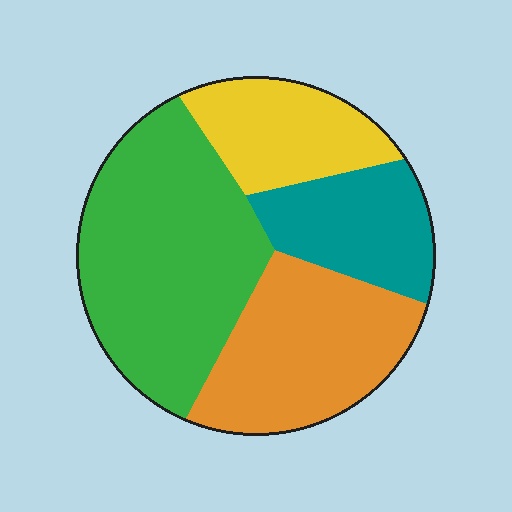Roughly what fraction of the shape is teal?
Teal takes up between a sixth and a third of the shape.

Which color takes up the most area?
Green, at roughly 40%.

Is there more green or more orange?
Green.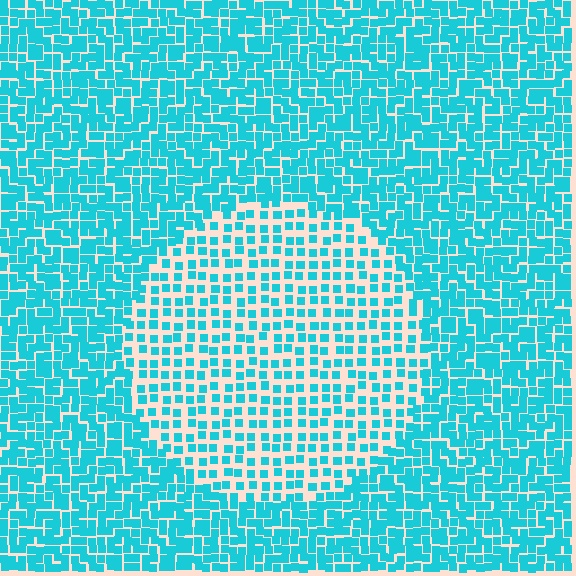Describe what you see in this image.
The image contains small cyan elements arranged at two different densities. A circle-shaped region is visible where the elements are less densely packed than the surrounding area.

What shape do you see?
I see a circle.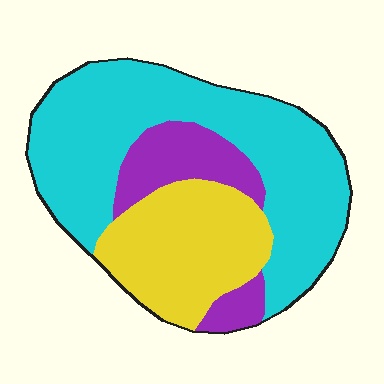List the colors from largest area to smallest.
From largest to smallest: cyan, yellow, purple.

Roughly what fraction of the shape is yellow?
Yellow takes up between a sixth and a third of the shape.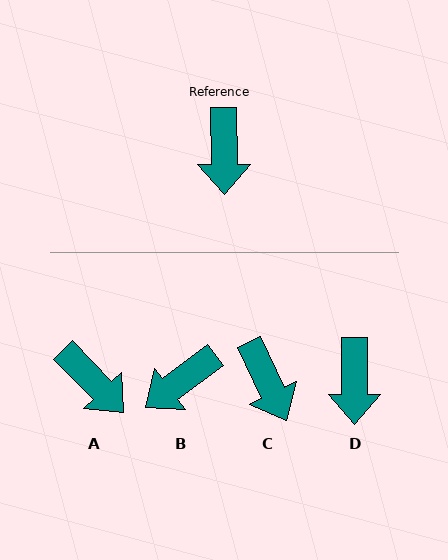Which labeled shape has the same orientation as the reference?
D.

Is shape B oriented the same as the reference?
No, it is off by about 54 degrees.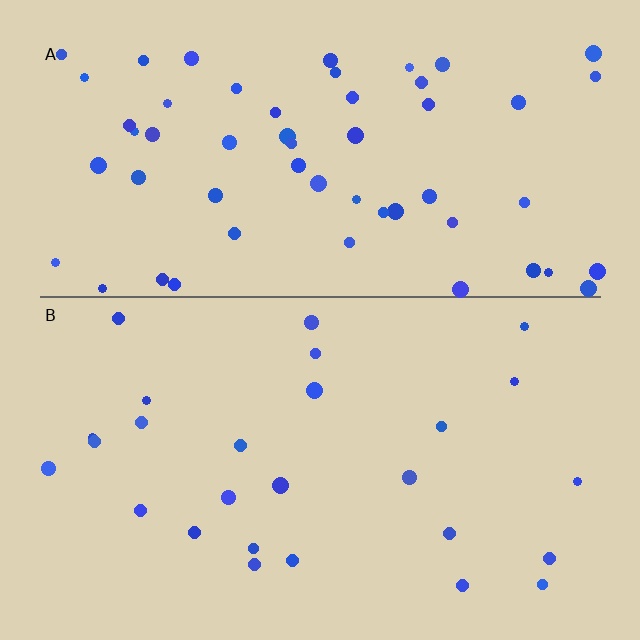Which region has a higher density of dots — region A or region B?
A (the top).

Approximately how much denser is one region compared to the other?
Approximately 2.1× — region A over region B.